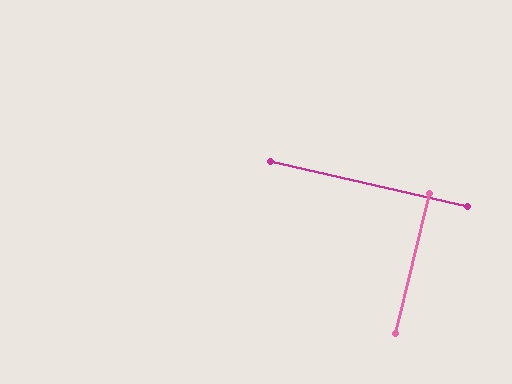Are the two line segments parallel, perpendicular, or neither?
Perpendicular — they meet at approximately 89°.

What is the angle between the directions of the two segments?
Approximately 89 degrees.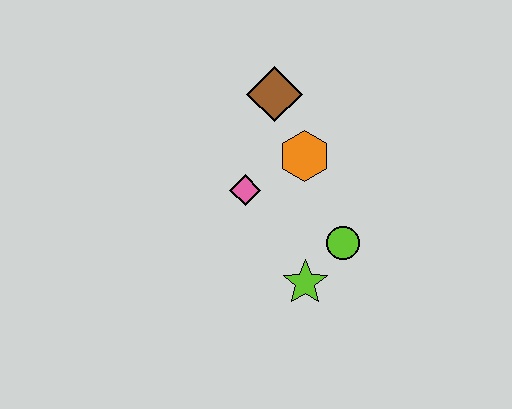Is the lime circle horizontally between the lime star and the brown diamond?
No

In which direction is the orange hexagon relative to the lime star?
The orange hexagon is above the lime star.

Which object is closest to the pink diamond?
The orange hexagon is closest to the pink diamond.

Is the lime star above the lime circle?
No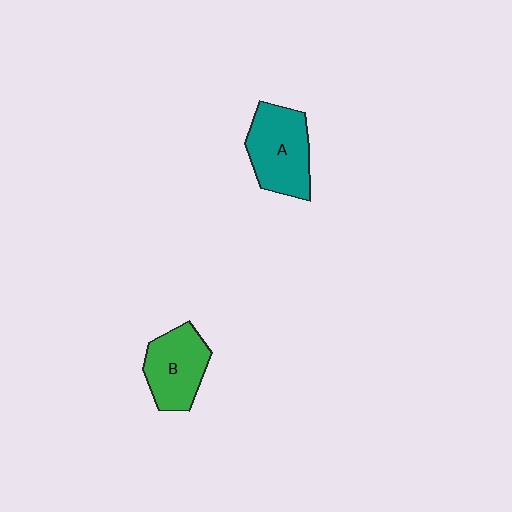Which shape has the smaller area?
Shape B (green).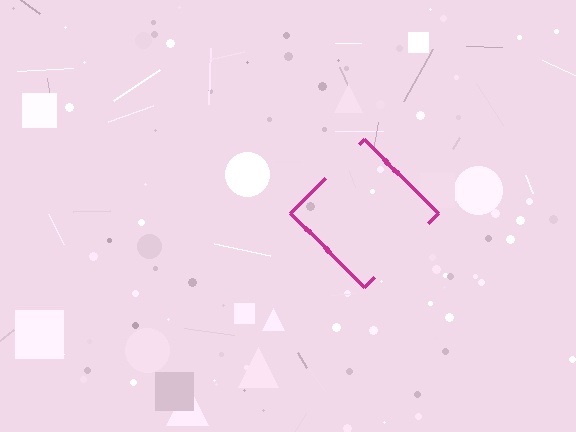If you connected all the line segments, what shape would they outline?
They would outline a diamond.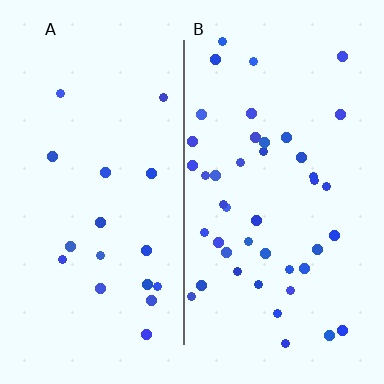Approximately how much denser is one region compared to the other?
Approximately 2.4× — region B over region A.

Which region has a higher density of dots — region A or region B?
B (the right).